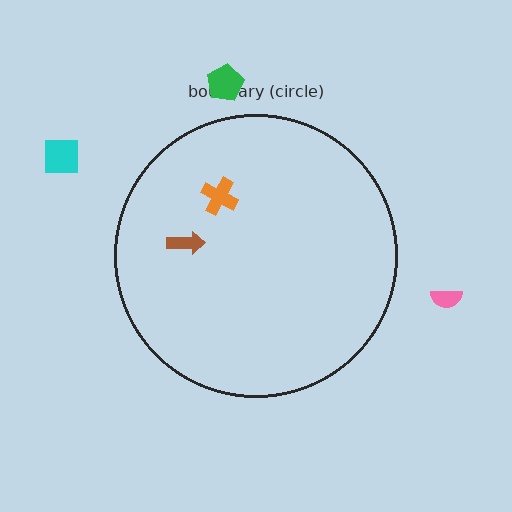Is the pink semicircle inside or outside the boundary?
Outside.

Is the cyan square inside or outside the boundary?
Outside.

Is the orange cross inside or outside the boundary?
Inside.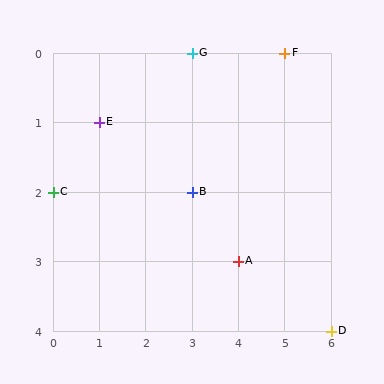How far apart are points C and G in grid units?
Points C and G are 3 columns and 2 rows apart (about 3.6 grid units diagonally).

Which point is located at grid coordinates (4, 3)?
Point A is at (4, 3).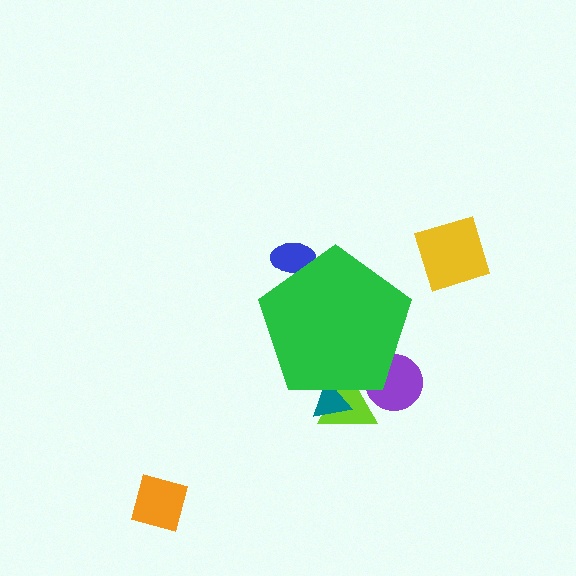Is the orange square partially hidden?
No, the orange square is fully visible.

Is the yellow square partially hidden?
No, the yellow square is fully visible.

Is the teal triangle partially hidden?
Yes, the teal triangle is partially hidden behind the green pentagon.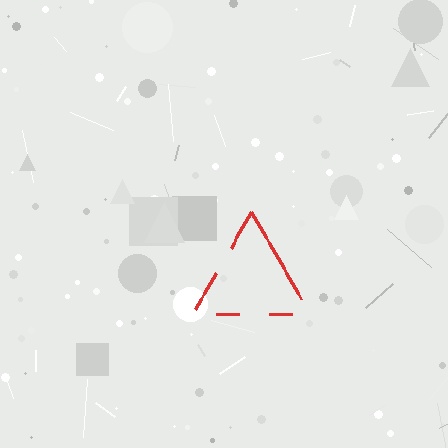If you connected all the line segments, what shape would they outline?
They would outline a triangle.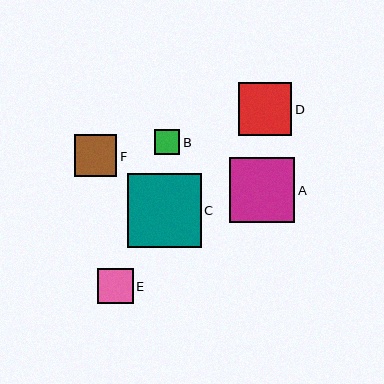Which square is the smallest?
Square B is the smallest with a size of approximately 25 pixels.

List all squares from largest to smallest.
From largest to smallest: C, A, D, F, E, B.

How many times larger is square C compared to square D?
Square C is approximately 1.4 times the size of square D.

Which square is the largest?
Square C is the largest with a size of approximately 74 pixels.